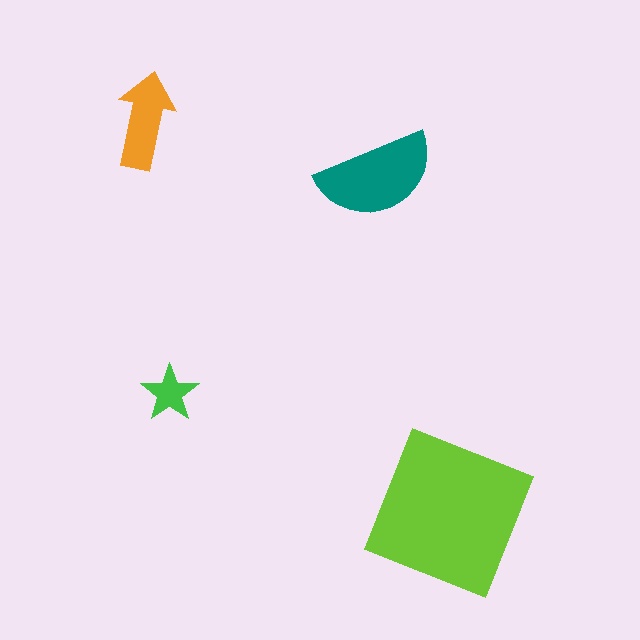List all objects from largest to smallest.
The lime square, the teal semicircle, the orange arrow, the green star.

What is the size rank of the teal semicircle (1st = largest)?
2nd.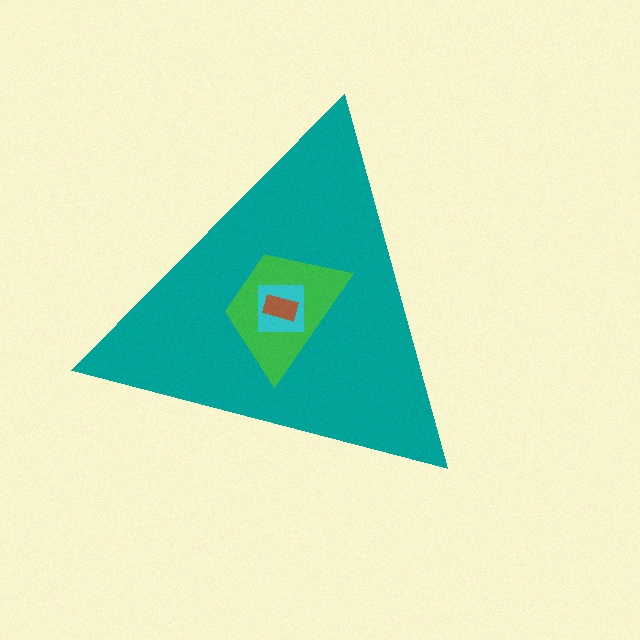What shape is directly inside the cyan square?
The brown rectangle.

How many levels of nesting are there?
4.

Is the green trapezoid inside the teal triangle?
Yes.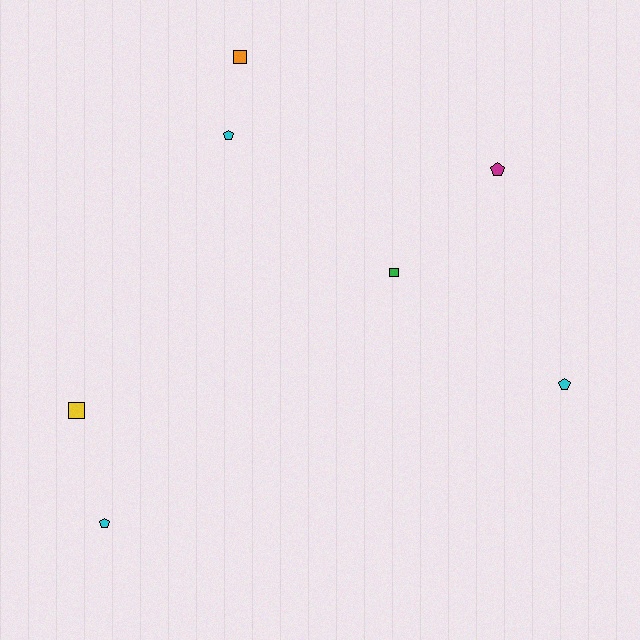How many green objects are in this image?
There is 1 green object.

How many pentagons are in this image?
There are 4 pentagons.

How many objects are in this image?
There are 7 objects.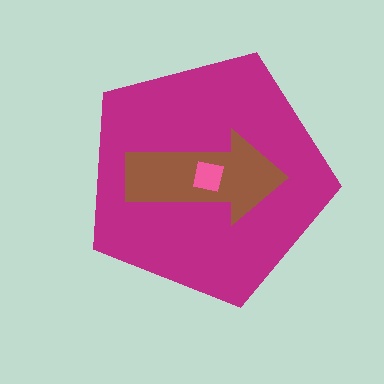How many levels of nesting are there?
3.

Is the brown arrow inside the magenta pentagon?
Yes.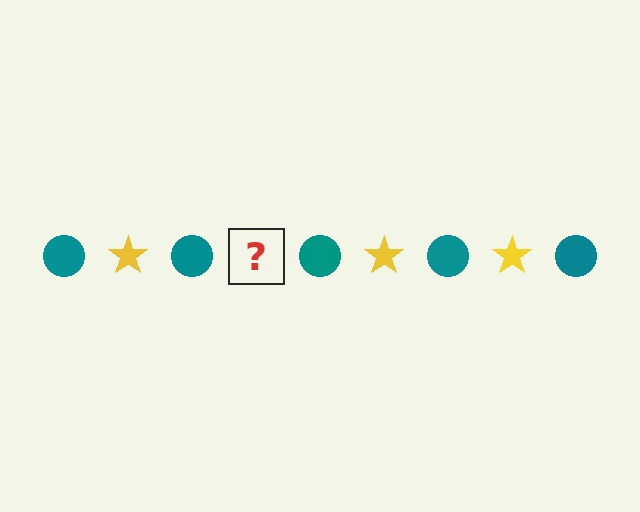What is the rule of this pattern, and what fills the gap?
The rule is that the pattern alternates between teal circle and yellow star. The gap should be filled with a yellow star.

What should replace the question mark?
The question mark should be replaced with a yellow star.